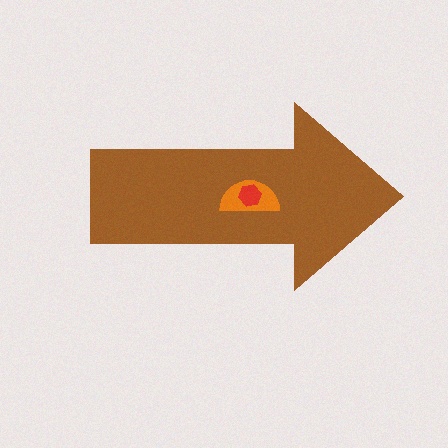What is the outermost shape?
The brown arrow.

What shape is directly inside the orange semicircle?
The red hexagon.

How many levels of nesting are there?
3.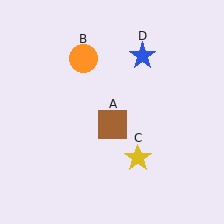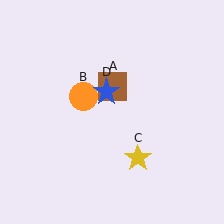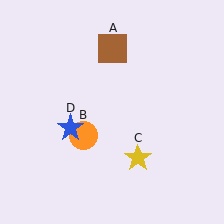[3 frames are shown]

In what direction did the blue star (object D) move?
The blue star (object D) moved down and to the left.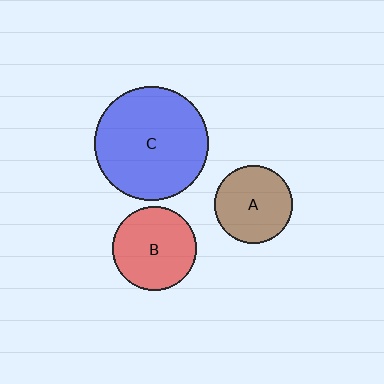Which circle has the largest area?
Circle C (blue).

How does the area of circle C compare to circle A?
Approximately 2.1 times.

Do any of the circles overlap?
No, none of the circles overlap.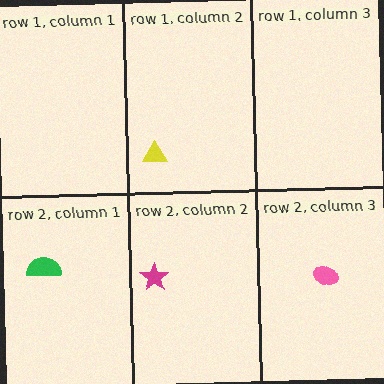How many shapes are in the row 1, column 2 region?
1.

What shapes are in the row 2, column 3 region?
The pink ellipse.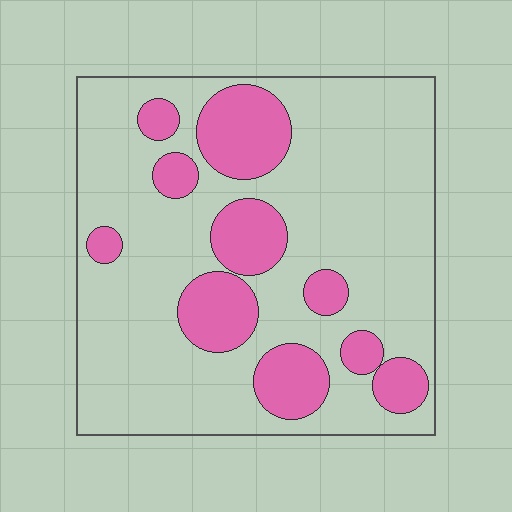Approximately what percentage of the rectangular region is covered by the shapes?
Approximately 25%.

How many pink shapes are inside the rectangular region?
10.